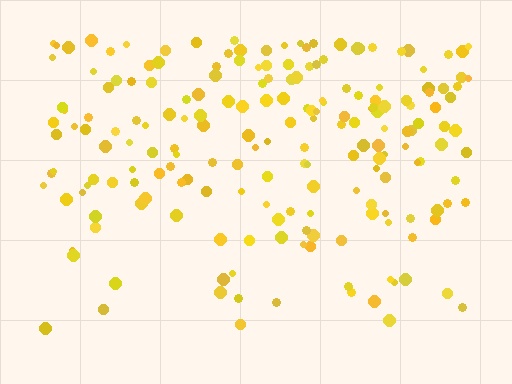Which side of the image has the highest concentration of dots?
The top.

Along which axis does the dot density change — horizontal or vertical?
Vertical.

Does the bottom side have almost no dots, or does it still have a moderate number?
Still a moderate number, just noticeably fewer than the top.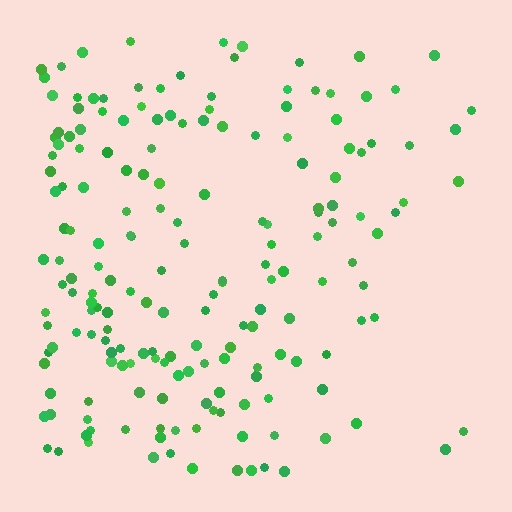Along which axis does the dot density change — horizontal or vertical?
Horizontal.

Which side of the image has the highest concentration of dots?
The left.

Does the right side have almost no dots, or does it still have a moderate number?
Still a moderate number, just noticeably fewer than the left.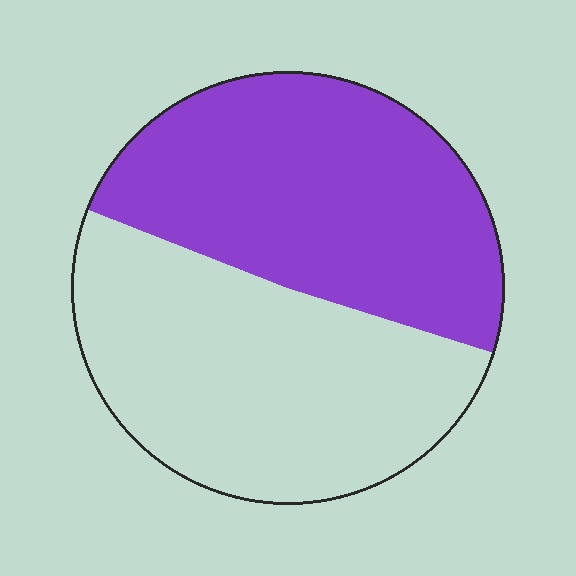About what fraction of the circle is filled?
About one half (1/2).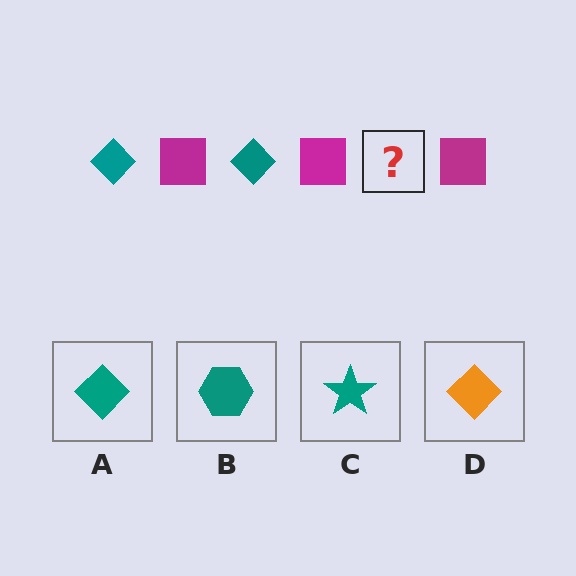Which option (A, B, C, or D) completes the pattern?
A.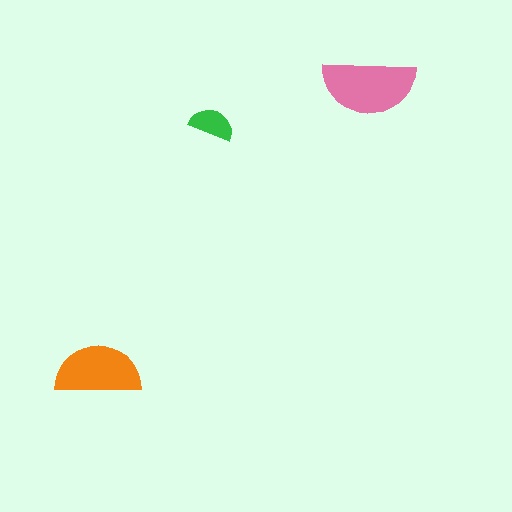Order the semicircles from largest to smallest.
the pink one, the orange one, the green one.